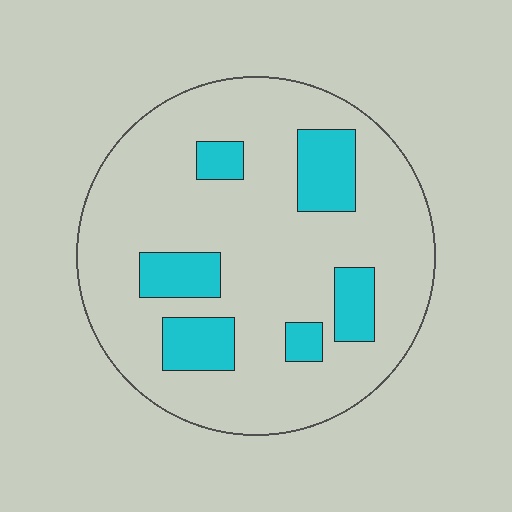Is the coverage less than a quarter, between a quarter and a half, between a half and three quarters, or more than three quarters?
Less than a quarter.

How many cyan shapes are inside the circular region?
6.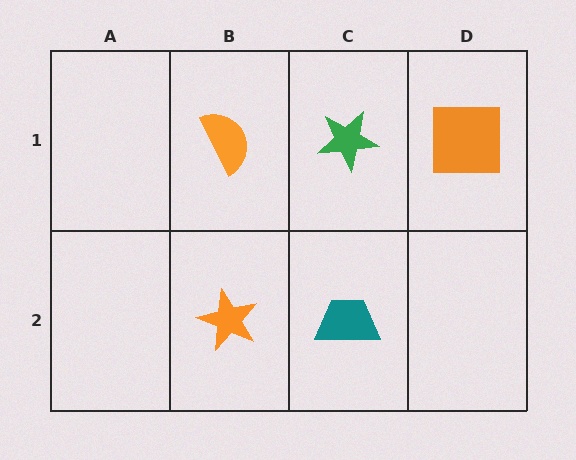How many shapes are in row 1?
3 shapes.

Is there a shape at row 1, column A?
No, that cell is empty.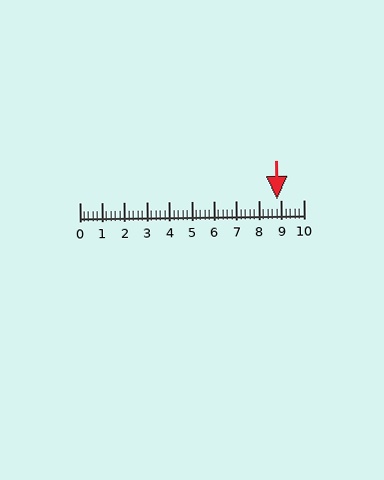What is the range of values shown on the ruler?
The ruler shows values from 0 to 10.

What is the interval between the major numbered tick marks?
The major tick marks are spaced 1 units apart.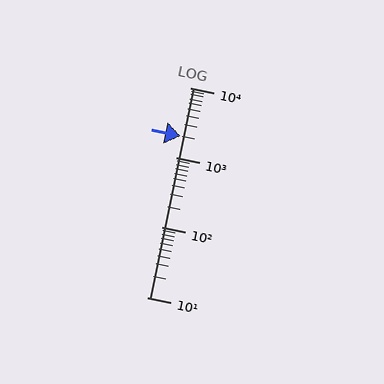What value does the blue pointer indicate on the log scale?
The pointer indicates approximately 2000.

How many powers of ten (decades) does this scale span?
The scale spans 3 decades, from 10 to 10000.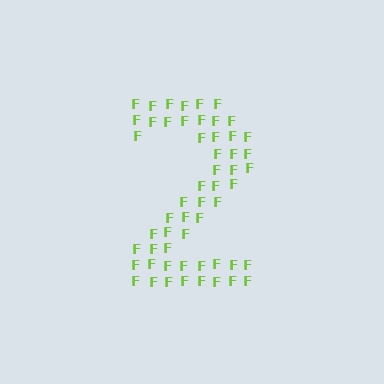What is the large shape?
The large shape is the digit 2.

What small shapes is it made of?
It is made of small letter F's.